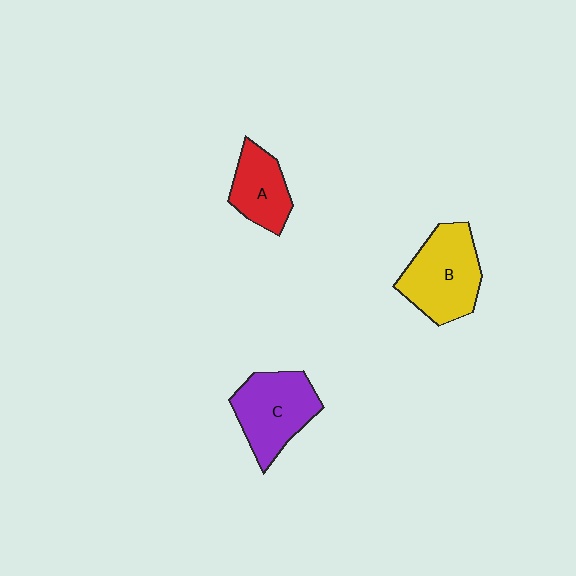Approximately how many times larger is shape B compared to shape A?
Approximately 1.5 times.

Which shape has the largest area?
Shape B (yellow).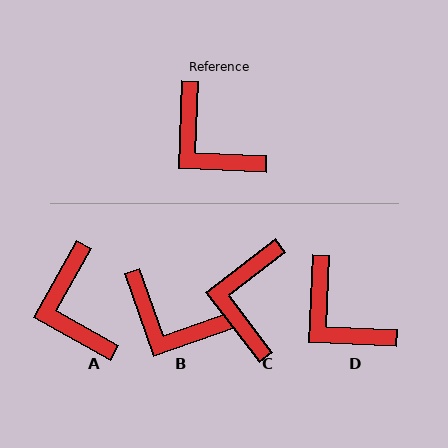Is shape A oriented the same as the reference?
No, it is off by about 27 degrees.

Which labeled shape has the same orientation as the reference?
D.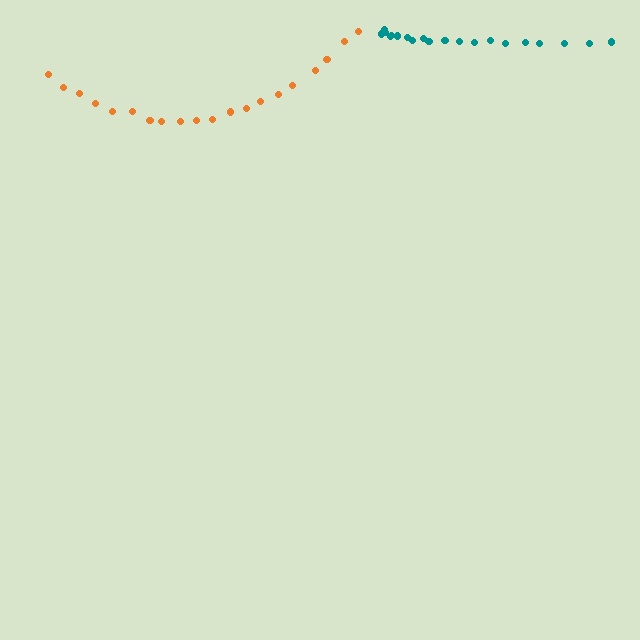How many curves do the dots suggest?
There are 2 distinct paths.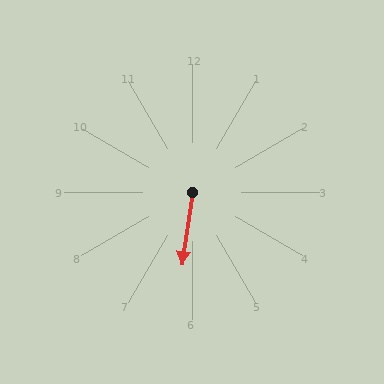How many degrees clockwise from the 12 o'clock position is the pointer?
Approximately 188 degrees.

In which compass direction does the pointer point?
South.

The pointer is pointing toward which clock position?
Roughly 6 o'clock.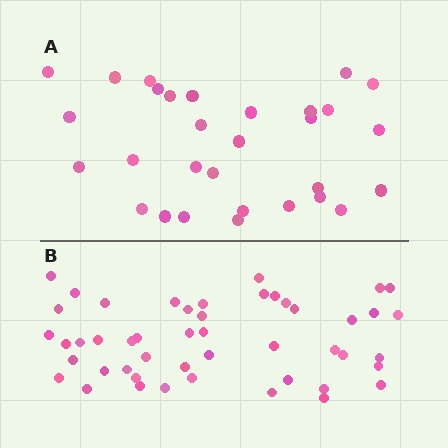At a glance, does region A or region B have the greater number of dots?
Region B (the bottom region) has more dots.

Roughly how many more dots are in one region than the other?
Region B has approximately 20 more dots than region A.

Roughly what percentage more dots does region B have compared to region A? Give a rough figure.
About 60% more.